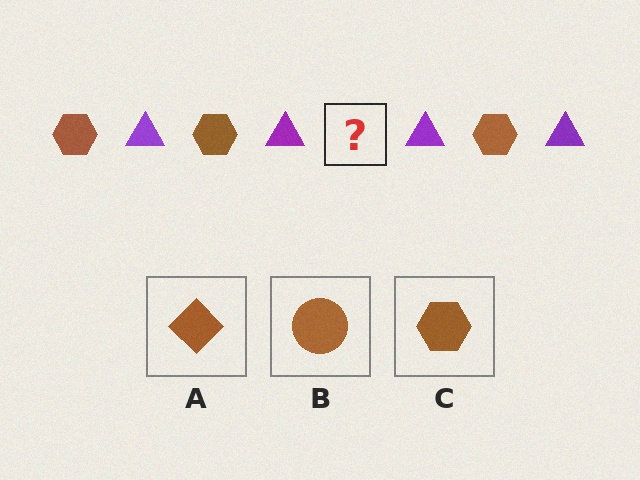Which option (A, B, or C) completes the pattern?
C.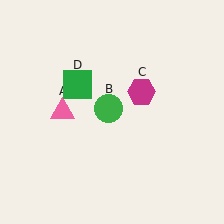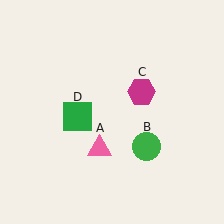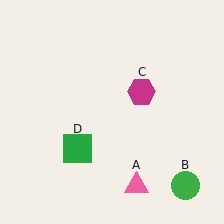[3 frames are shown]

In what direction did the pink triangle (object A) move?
The pink triangle (object A) moved down and to the right.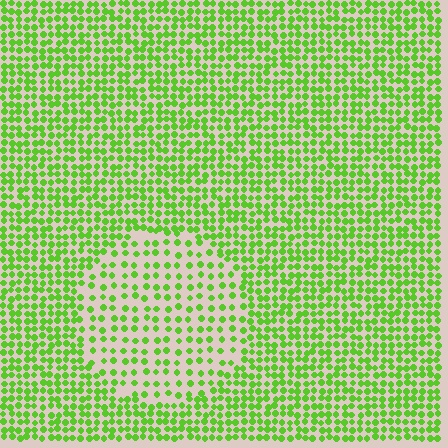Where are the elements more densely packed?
The elements are more densely packed outside the circle boundary.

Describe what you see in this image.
The image contains small lime elements arranged at two different densities. A circle-shaped region is visible where the elements are less densely packed than the surrounding area.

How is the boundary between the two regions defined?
The boundary is defined by a change in element density (approximately 1.9x ratio). All elements are the same color, size, and shape.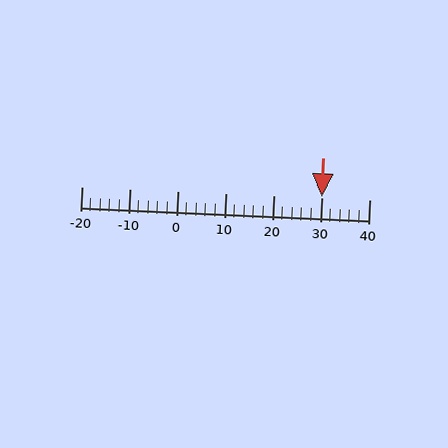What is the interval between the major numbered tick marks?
The major tick marks are spaced 10 units apart.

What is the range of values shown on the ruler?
The ruler shows values from -20 to 40.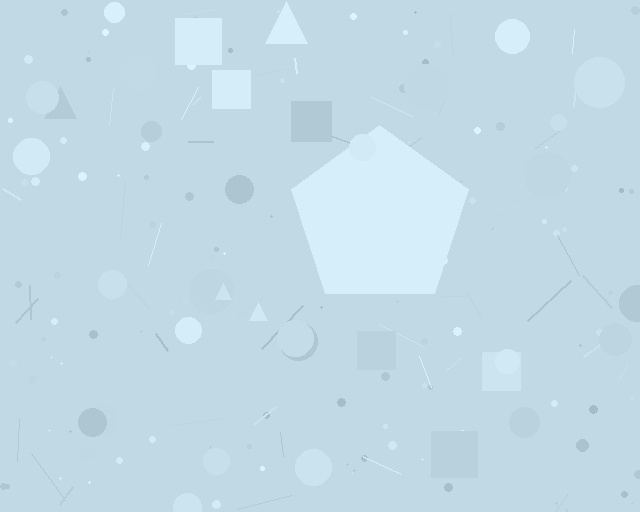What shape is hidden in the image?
A pentagon is hidden in the image.